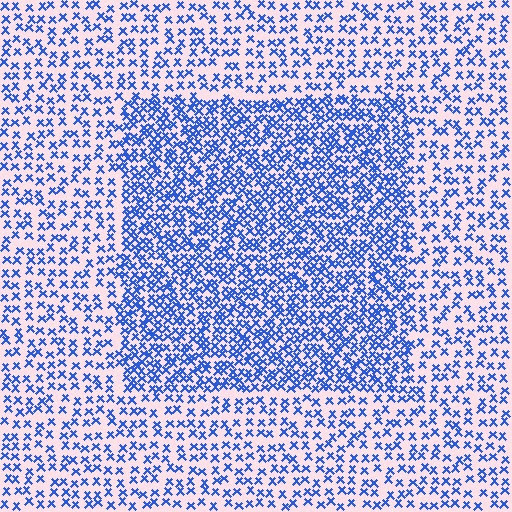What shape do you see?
I see a rectangle.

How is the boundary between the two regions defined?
The boundary is defined by a change in element density (approximately 2.0x ratio). All elements are the same color, size, and shape.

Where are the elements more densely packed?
The elements are more densely packed inside the rectangle boundary.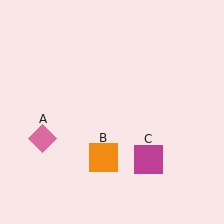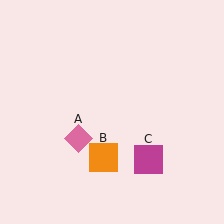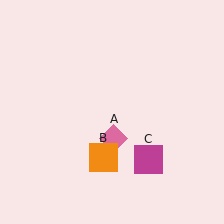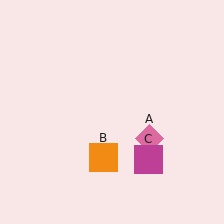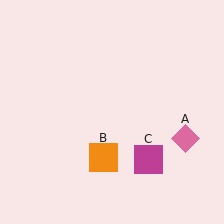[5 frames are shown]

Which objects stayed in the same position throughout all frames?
Orange square (object B) and magenta square (object C) remained stationary.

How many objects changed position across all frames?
1 object changed position: pink diamond (object A).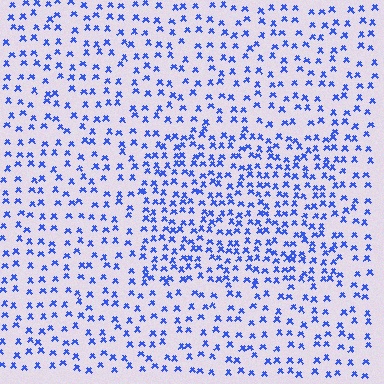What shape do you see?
I see a rectangle.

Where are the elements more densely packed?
The elements are more densely packed inside the rectangle boundary.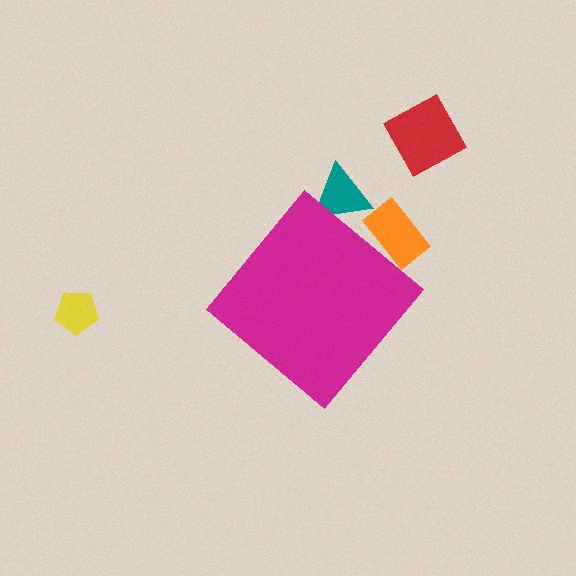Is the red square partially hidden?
No, the red square is fully visible.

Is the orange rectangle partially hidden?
Yes, the orange rectangle is partially hidden behind the magenta diamond.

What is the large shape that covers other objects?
A magenta diamond.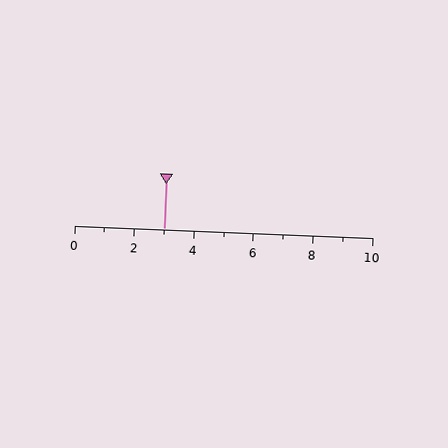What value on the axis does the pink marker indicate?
The marker indicates approximately 3.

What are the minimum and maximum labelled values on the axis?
The axis runs from 0 to 10.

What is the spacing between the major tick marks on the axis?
The major ticks are spaced 2 apart.